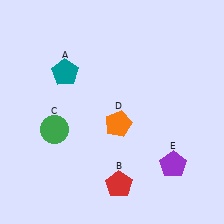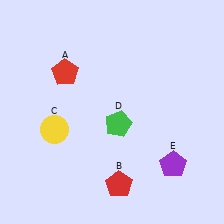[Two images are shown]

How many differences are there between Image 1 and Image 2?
There are 3 differences between the two images.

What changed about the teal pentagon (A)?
In Image 1, A is teal. In Image 2, it changed to red.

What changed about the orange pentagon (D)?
In Image 1, D is orange. In Image 2, it changed to green.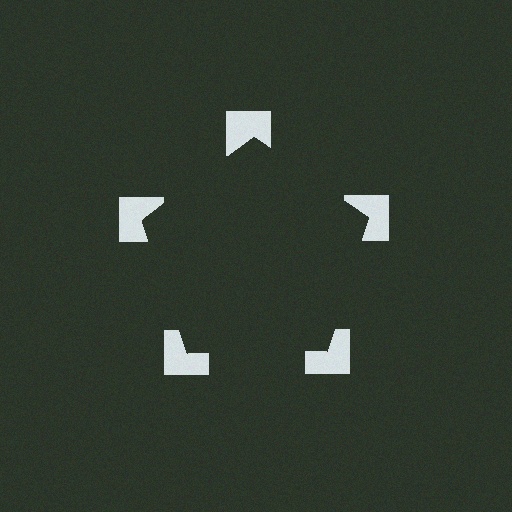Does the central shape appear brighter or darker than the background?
It typically appears slightly darker than the background, even though no actual brightness change is drawn.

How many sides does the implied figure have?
5 sides.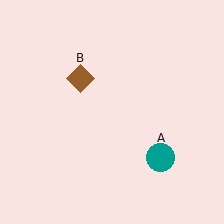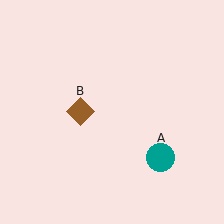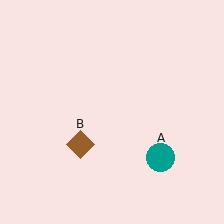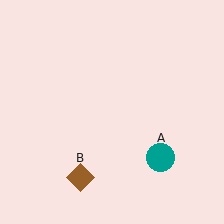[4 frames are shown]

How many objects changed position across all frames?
1 object changed position: brown diamond (object B).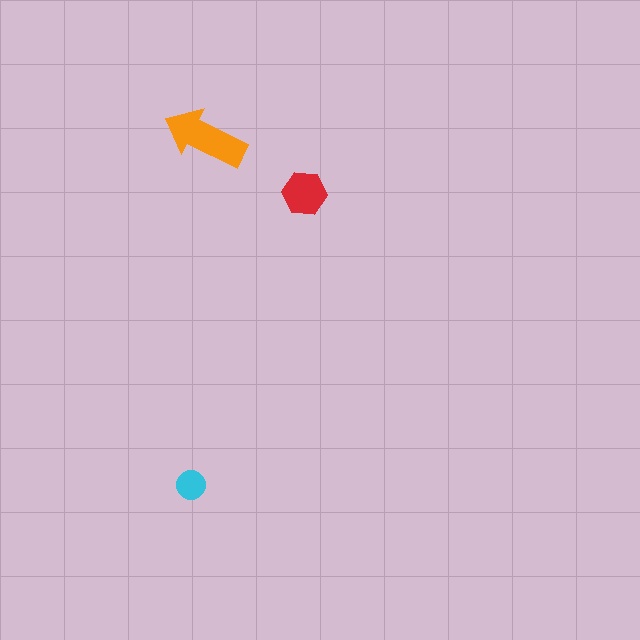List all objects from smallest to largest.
The cyan circle, the red hexagon, the orange arrow.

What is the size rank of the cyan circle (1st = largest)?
3rd.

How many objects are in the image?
There are 3 objects in the image.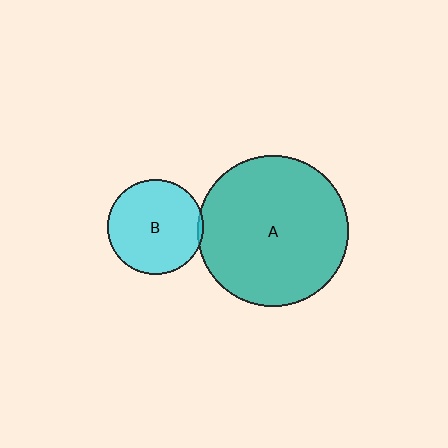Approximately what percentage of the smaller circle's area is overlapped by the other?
Approximately 5%.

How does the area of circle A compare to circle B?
Approximately 2.5 times.